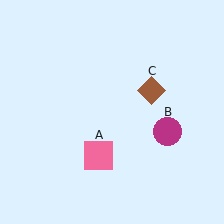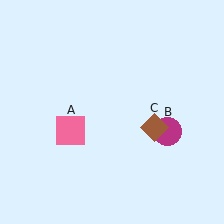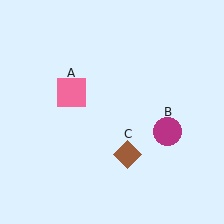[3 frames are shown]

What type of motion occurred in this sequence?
The pink square (object A), brown diamond (object C) rotated clockwise around the center of the scene.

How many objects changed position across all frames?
2 objects changed position: pink square (object A), brown diamond (object C).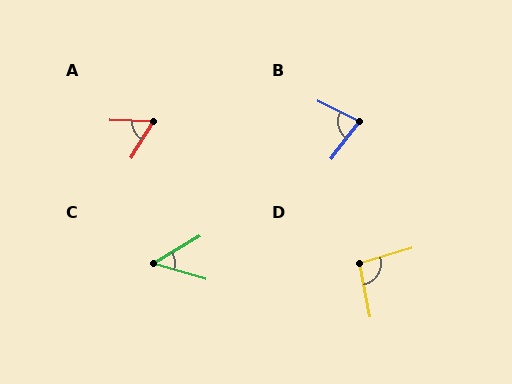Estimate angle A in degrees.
Approximately 61 degrees.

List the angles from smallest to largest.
C (47°), A (61°), B (79°), D (95°).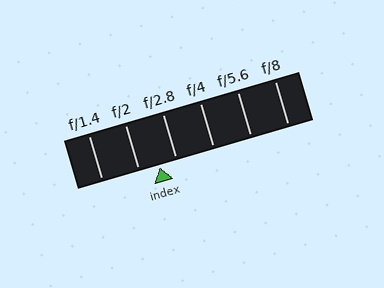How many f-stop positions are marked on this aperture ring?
There are 6 f-stop positions marked.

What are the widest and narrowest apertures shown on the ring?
The widest aperture shown is f/1.4 and the narrowest is f/8.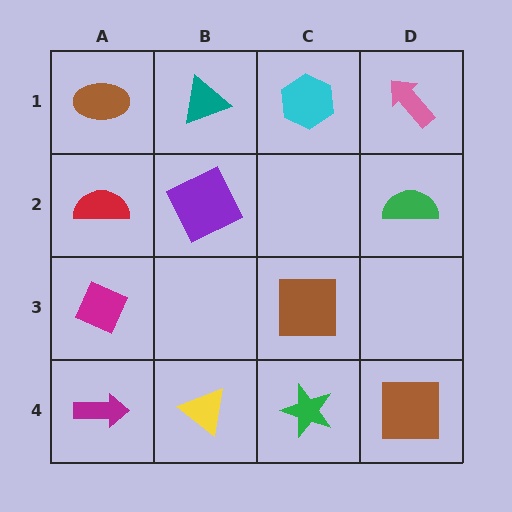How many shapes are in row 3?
2 shapes.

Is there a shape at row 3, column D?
No, that cell is empty.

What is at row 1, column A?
A brown ellipse.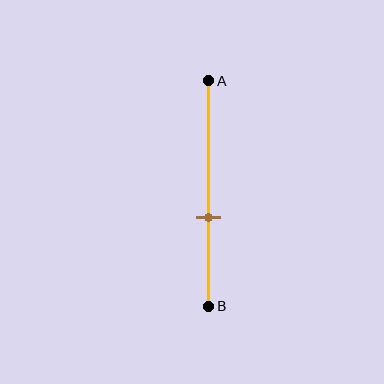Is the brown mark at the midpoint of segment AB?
No, the mark is at about 60% from A, not at the 50% midpoint.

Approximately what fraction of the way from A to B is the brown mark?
The brown mark is approximately 60% of the way from A to B.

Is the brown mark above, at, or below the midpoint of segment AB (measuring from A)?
The brown mark is below the midpoint of segment AB.